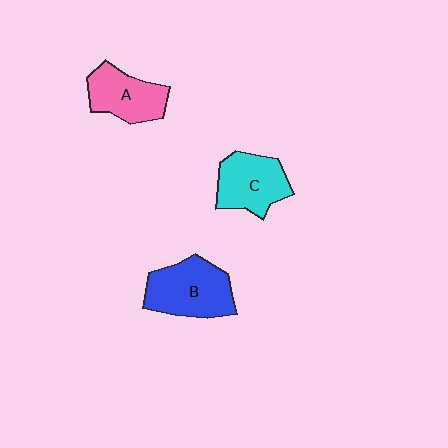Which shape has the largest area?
Shape B (blue).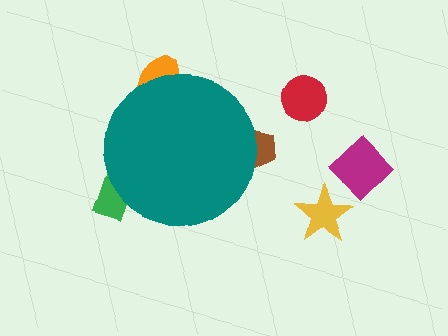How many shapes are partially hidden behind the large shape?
3 shapes are partially hidden.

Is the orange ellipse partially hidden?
Yes, the orange ellipse is partially hidden behind the teal circle.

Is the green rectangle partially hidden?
Yes, the green rectangle is partially hidden behind the teal circle.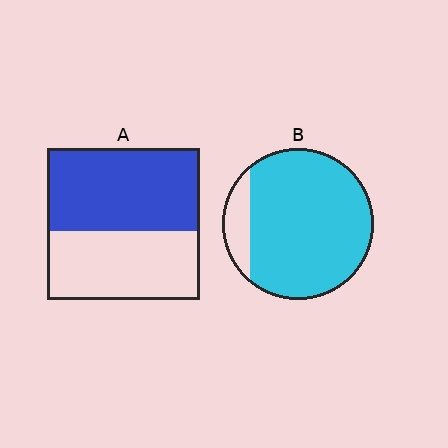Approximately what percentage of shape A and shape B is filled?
A is approximately 55% and B is approximately 85%.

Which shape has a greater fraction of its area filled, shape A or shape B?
Shape B.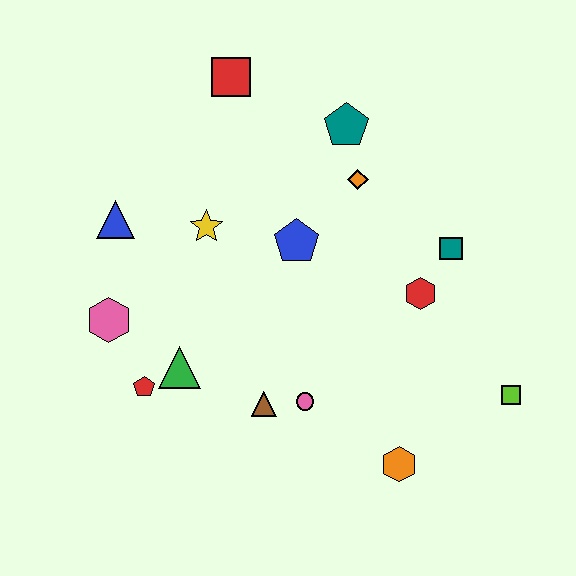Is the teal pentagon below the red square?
Yes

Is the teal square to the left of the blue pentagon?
No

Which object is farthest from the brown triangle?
The red square is farthest from the brown triangle.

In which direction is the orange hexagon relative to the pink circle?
The orange hexagon is to the right of the pink circle.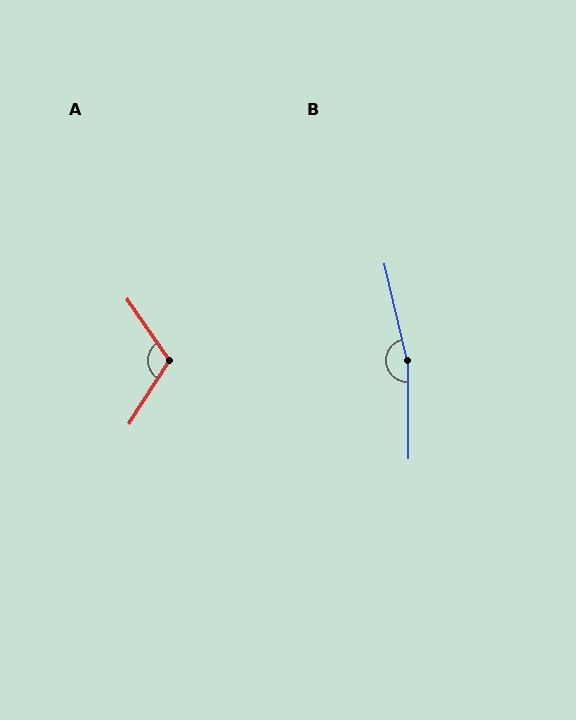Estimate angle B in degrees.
Approximately 167 degrees.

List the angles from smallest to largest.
A (113°), B (167°).